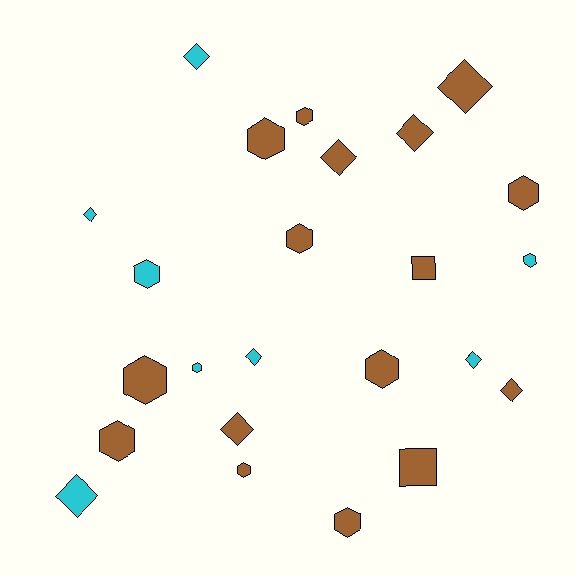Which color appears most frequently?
Brown, with 16 objects.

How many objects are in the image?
There are 24 objects.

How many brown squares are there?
There are 2 brown squares.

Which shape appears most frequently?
Hexagon, with 12 objects.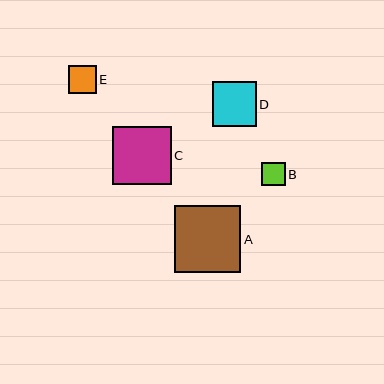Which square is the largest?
Square A is the largest with a size of approximately 66 pixels.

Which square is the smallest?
Square B is the smallest with a size of approximately 23 pixels.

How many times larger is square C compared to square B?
Square C is approximately 2.5 times the size of square B.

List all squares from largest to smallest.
From largest to smallest: A, C, D, E, B.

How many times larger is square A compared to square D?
Square A is approximately 1.5 times the size of square D.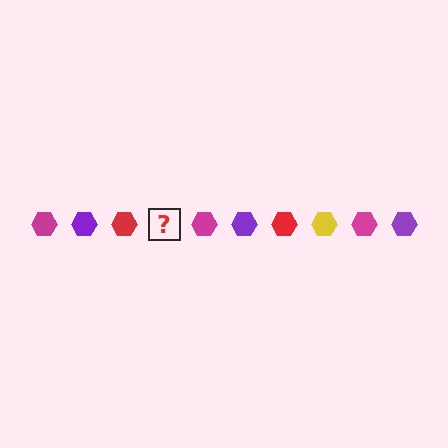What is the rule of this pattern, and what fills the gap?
The rule is that the pattern cycles through magenta, purple, red, yellow hexagons. The gap should be filled with a yellow hexagon.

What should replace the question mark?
The question mark should be replaced with a yellow hexagon.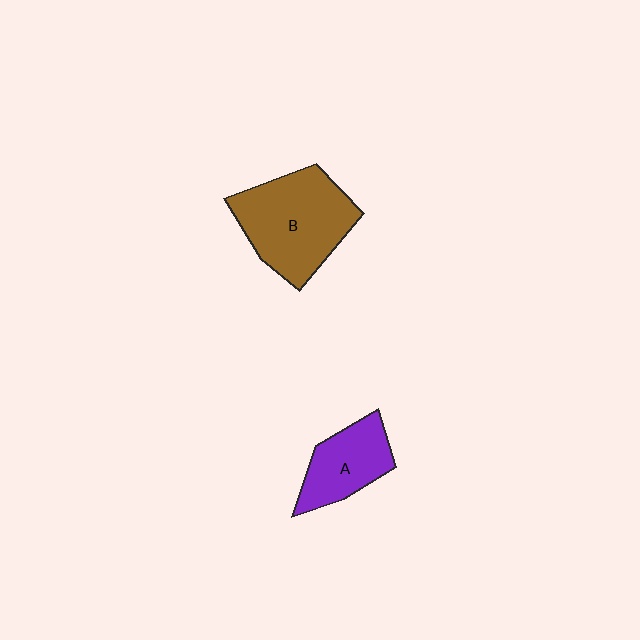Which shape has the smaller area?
Shape A (purple).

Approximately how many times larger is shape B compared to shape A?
Approximately 1.7 times.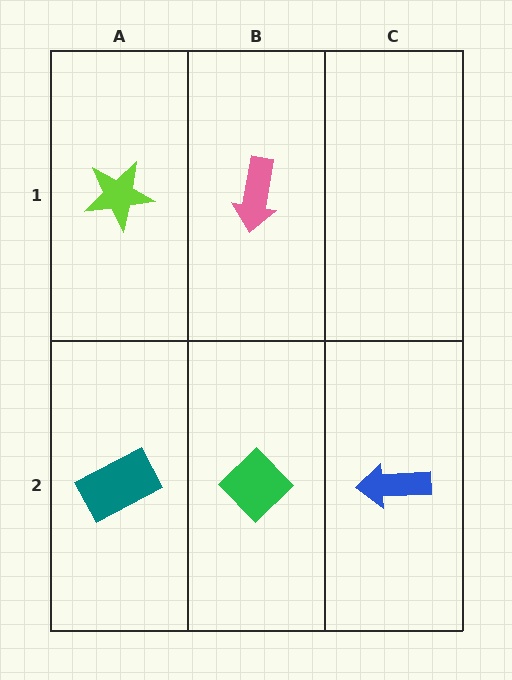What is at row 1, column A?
A lime star.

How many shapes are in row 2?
3 shapes.